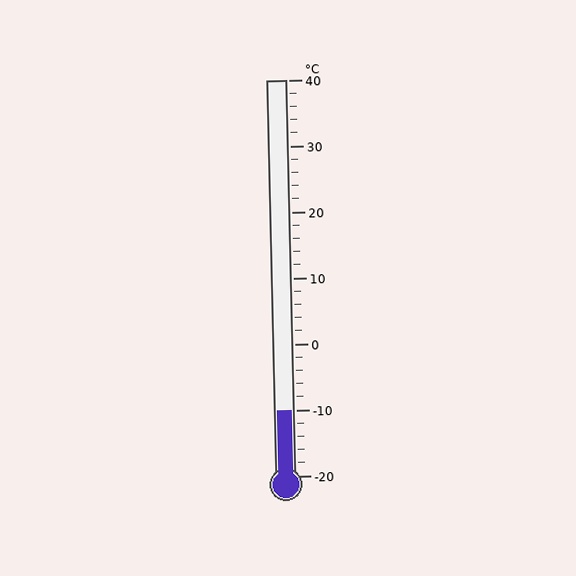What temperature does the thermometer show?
The thermometer shows approximately -10°C.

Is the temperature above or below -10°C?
The temperature is at -10°C.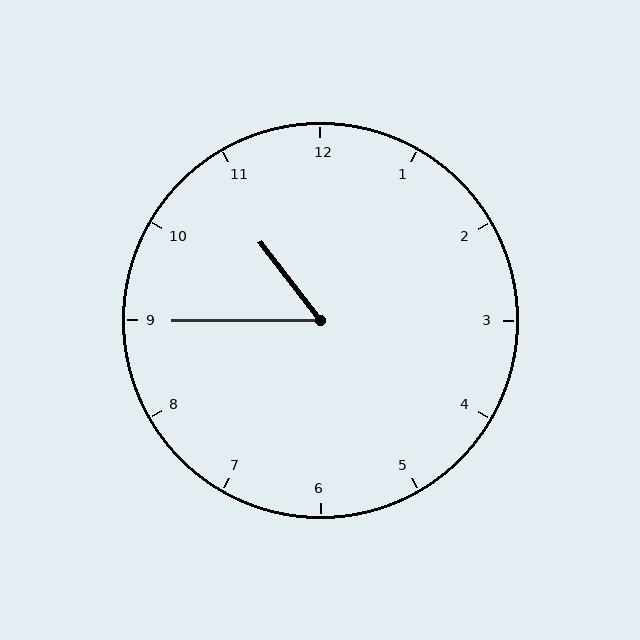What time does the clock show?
10:45.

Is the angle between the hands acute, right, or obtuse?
It is acute.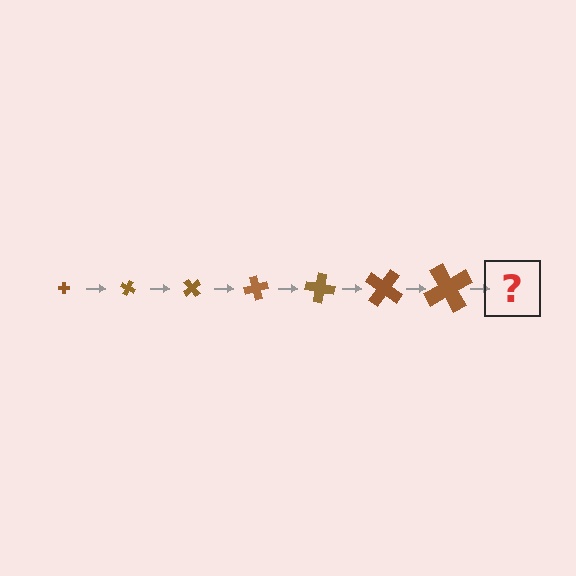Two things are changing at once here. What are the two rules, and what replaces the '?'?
The two rules are that the cross grows larger each step and it rotates 25 degrees each step. The '?' should be a cross, larger than the previous one and rotated 175 degrees from the start.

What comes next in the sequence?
The next element should be a cross, larger than the previous one and rotated 175 degrees from the start.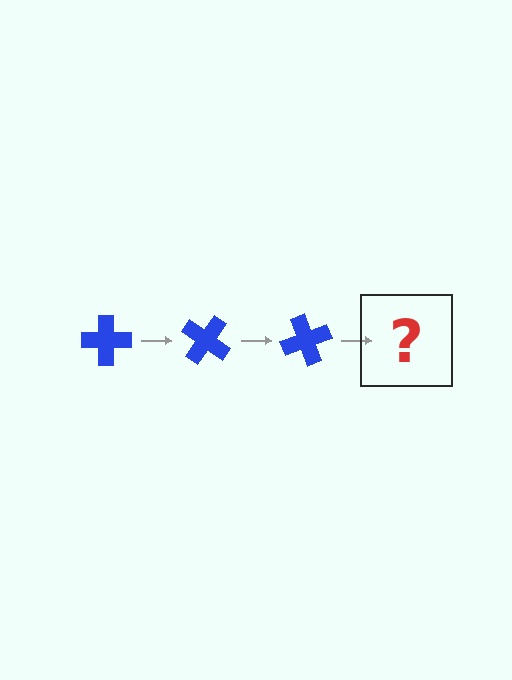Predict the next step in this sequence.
The next step is a blue cross rotated 105 degrees.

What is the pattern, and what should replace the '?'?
The pattern is that the cross rotates 35 degrees each step. The '?' should be a blue cross rotated 105 degrees.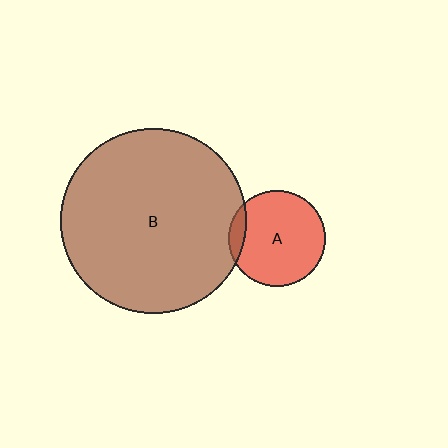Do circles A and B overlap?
Yes.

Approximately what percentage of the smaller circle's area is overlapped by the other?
Approximately 10%.